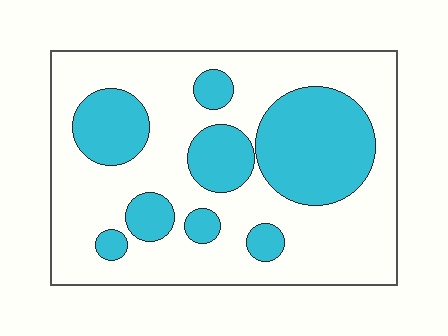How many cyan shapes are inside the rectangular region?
8.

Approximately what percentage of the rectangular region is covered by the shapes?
Approximately 30%.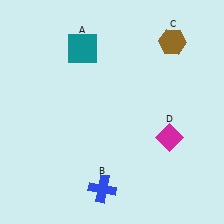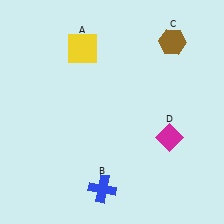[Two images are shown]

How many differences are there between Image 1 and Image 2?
There is 1 difference between the two images.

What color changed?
The square (A) changed from teal in Image 1 to yellow in Image 2.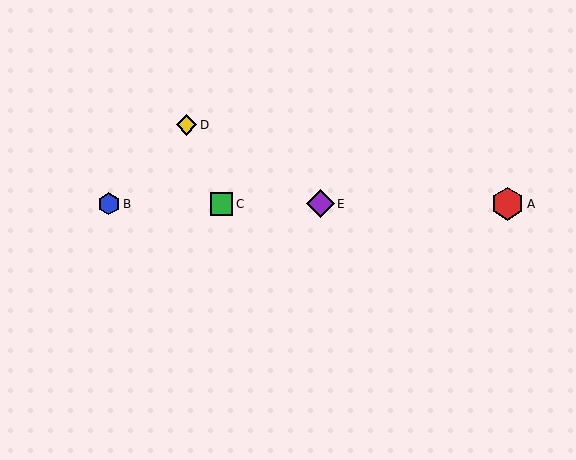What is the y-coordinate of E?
Object E is at y≈204.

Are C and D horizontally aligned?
No, C is at y≈204 and D is at y≈125.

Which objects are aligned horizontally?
Objects A, B, C, E are aligned horizontally.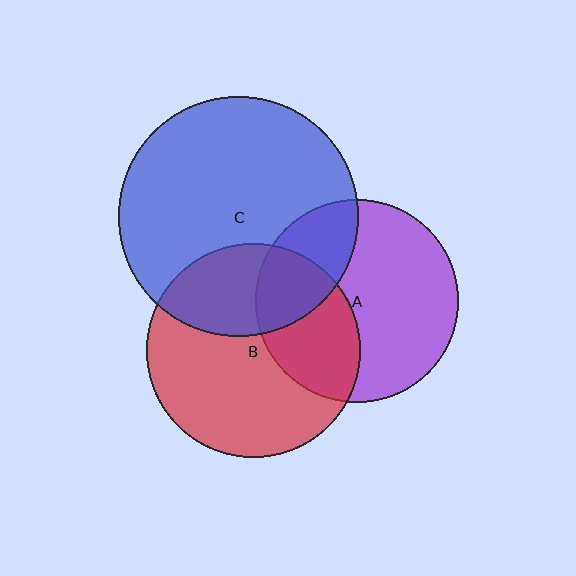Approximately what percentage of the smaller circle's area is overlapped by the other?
Approximately 25%.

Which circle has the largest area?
Circle C (blue).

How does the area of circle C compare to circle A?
Approximately 1.4 times.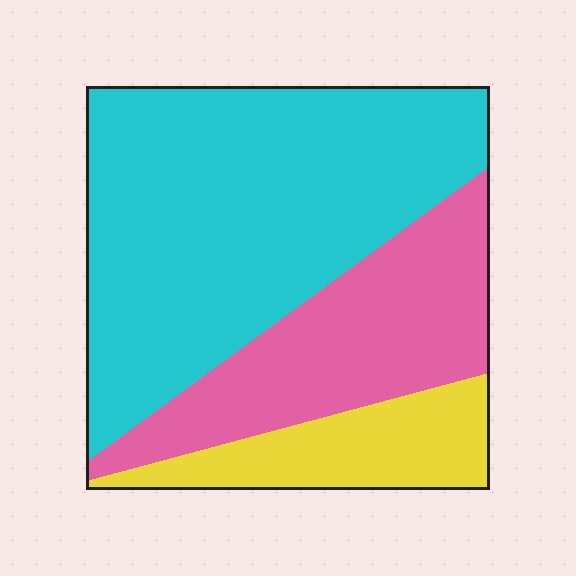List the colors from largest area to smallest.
From largest to smallest: cyan, pink, yellow.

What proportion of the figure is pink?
Pink takes up about one quarter (1/4) of the figure.